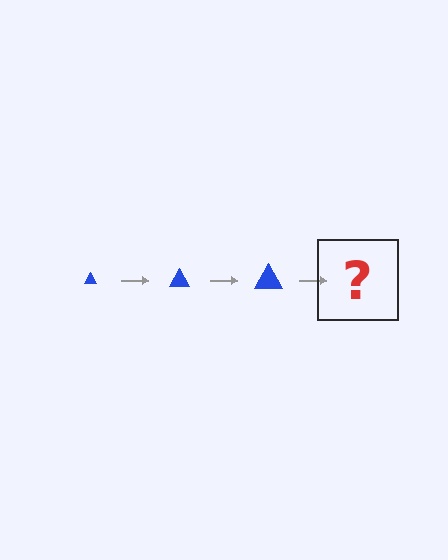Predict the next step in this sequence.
The next step is a blue triangle, larger than the previous one.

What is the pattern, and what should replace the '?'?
The pattern is that the triangle gets progressively larger each step. The '?' should be a blue triangle, larger than the previous one.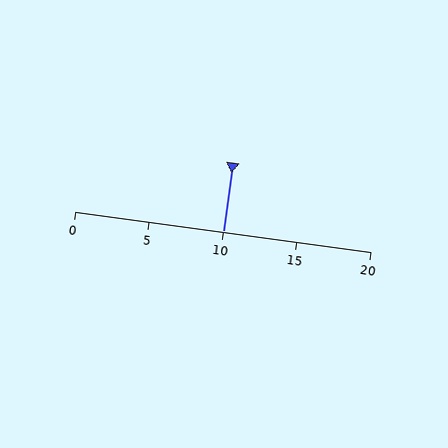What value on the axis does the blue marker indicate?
The marker indicates approximately 10.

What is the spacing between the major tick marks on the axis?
The major ticks are spaced 5 apart.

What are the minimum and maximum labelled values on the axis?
The axis runs from 0 to 20.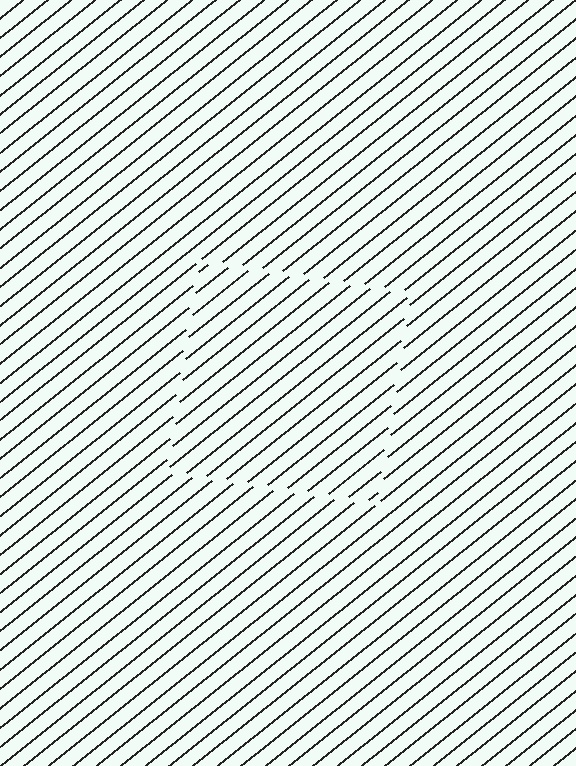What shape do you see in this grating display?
An illusory square. The interior of the shape contains the same grating, shifted by half a period — the contour is defined by the phase discontinuity where line-ends from the inner and outer gratings abut.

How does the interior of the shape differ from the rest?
The interior of the shape contains the same grating, shifted by half a period — the contour is defined by the phase discontinuity where line-ends from the inner and outer gratings abut.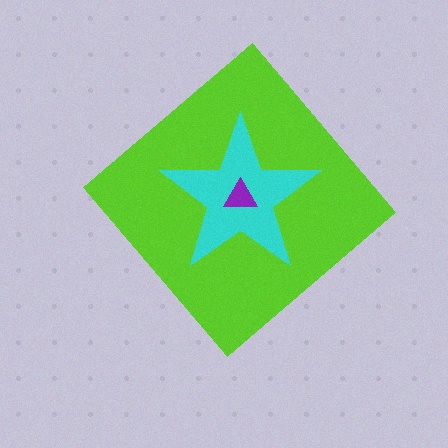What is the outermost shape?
The lime diamond.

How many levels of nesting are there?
3.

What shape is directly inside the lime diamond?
The cyan star.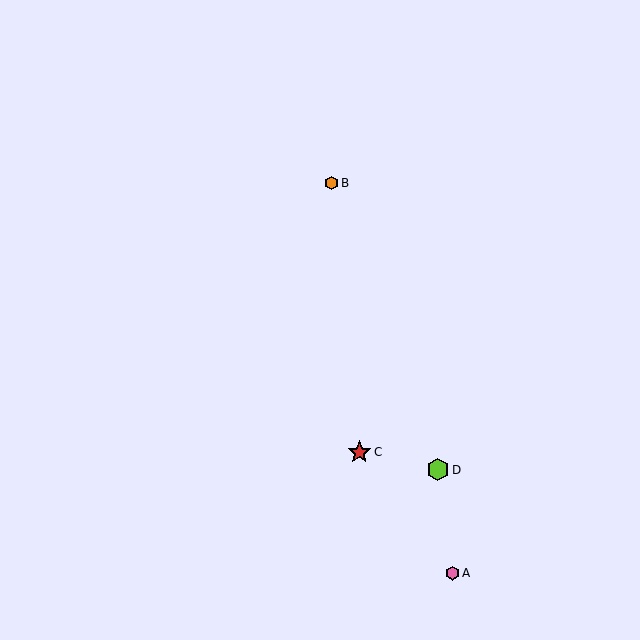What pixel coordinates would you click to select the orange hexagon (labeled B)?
Click at (331, 183) to select the orange hexagon B.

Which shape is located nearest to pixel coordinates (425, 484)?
The lime hexagon (labeled D) at (438, 470) is nearest to that location.